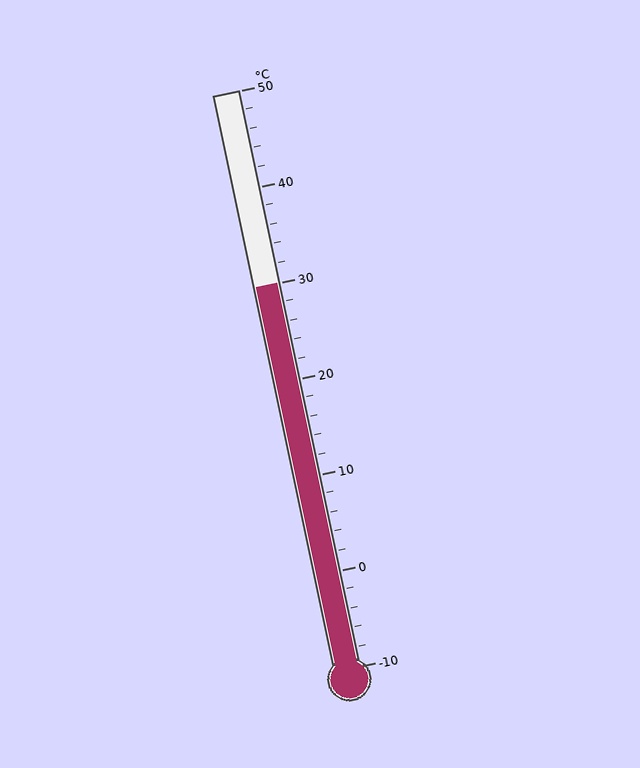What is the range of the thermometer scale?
The thermometer scale ranges from -10°C to 50°C.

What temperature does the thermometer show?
The thermometer shows approximately 30°C.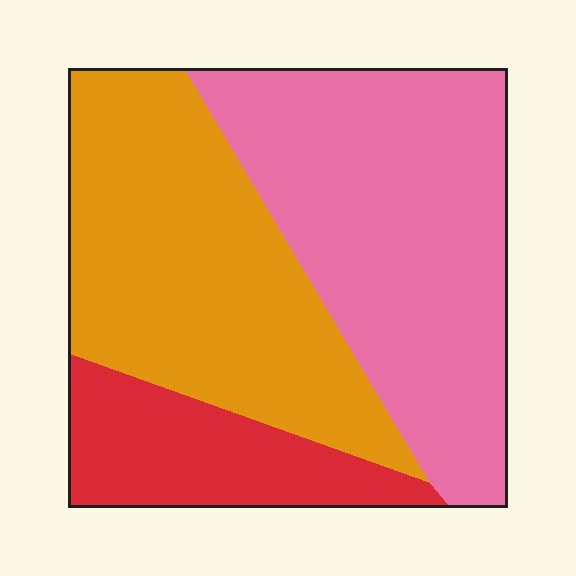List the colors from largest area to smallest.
From largest to smallest: pink, orange, red.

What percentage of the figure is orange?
Orange covers 39% of the figure.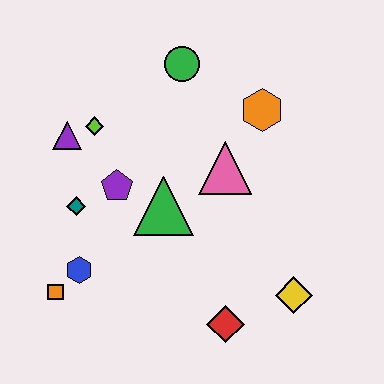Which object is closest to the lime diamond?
The purple triangle is closest to the lime diamond.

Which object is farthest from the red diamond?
The green circle is farthest from the red diamond.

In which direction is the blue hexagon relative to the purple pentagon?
The blue hexagon is below the purple pentagon.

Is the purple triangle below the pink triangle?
No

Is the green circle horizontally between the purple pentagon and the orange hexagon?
Yes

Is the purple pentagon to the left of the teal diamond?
No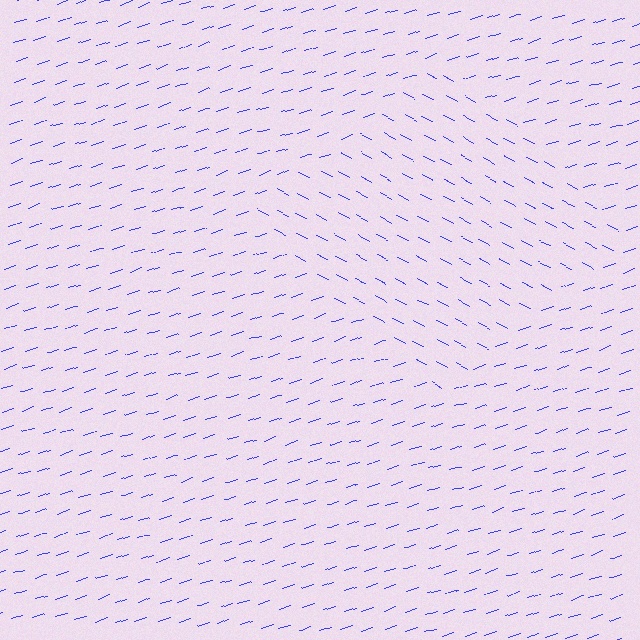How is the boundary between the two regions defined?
The boundary is defined purely by a change in line orientation (approximately 45 degrees difference). All lines are the same color and thickness.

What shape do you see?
I see a diamond.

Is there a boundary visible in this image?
Yes, there is a texture boundary formed by a change in line orientation.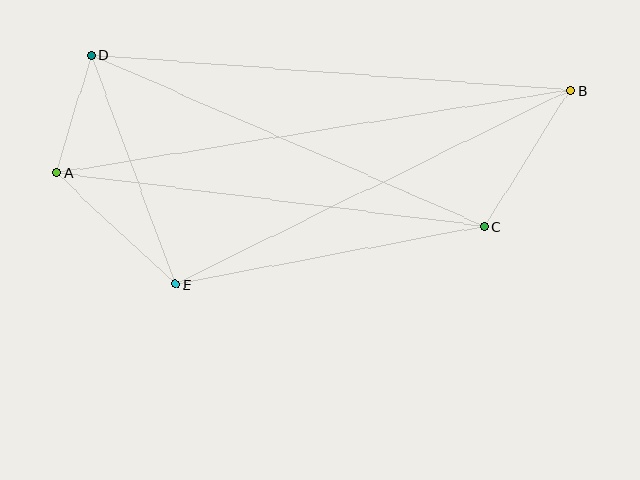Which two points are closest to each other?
Points A and D are closest to each other.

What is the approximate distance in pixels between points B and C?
The distance between B and C is approximately 161 pixels.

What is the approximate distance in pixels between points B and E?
The distance between B and E is approximately 440 pixels.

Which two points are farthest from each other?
Points A and B are farthest from each other.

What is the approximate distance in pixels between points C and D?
The distance between C and D is approximately 429 pixels.